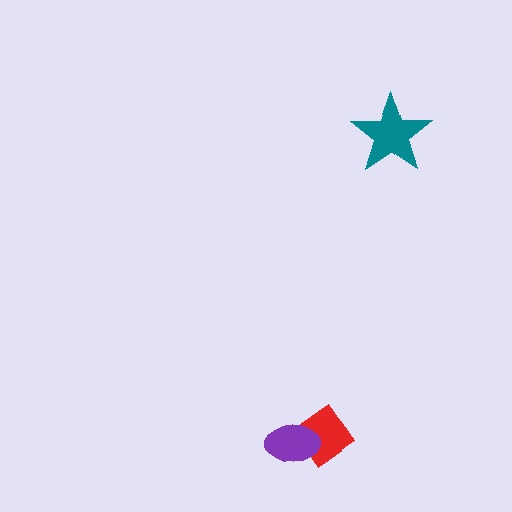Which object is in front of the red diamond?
The purple ellipse is in front of the red diamond.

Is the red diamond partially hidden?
Yes, it is partially covered by another shape.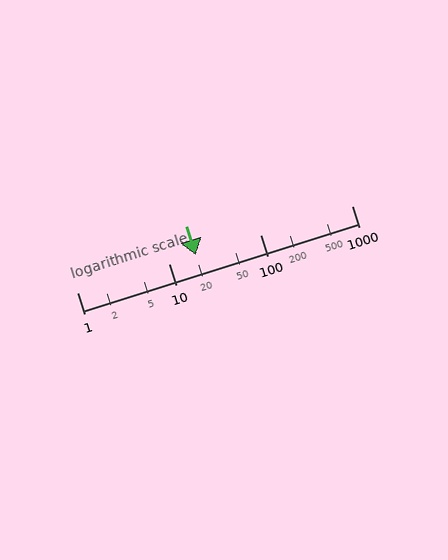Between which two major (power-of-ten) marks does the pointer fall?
The pointer is between 10 and 100.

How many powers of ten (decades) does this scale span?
The scale spans 3 decades, from 1 to 1000.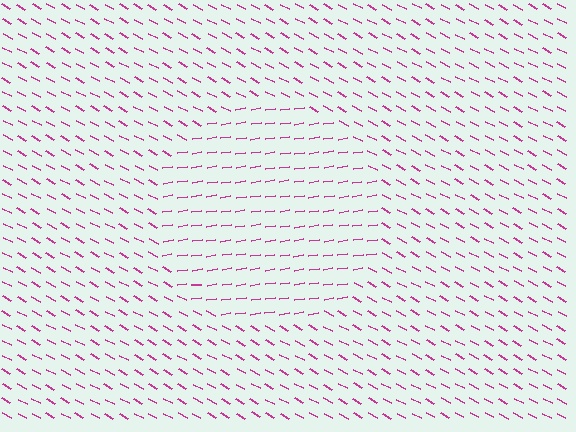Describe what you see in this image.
The image is filled with small magenta line segments. A circle region in the image has lines oriented differently from the surrounding lines, creating a visible texture boundary.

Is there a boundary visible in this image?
Yes, there is a texture boundary formed by a change in line orientation.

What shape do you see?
I see a circle.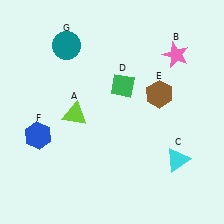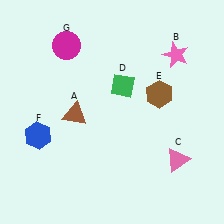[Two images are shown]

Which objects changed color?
A changed from lime to brown. C changed from cyan to pink. G changed from teal to magenta.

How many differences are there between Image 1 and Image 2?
There are 3 differences between the two images.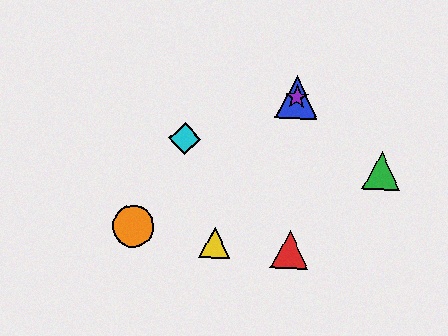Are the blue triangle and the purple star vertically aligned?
Yes, both are at x≈297.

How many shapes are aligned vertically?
3 shapes (the red triangle, the blue triangle, the purple star) are aligned vertically.